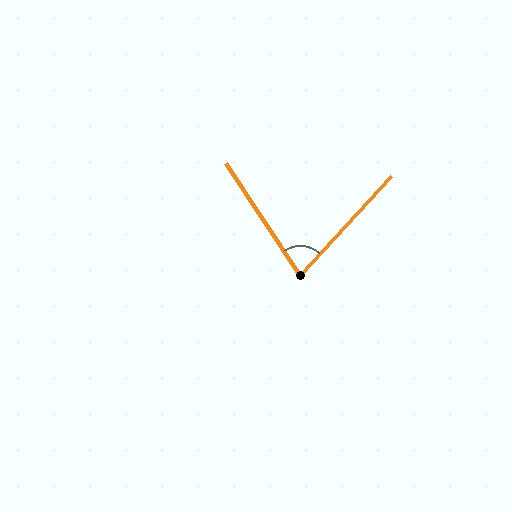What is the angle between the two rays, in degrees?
Approximately 77 degrees.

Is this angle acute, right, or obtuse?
It is acute.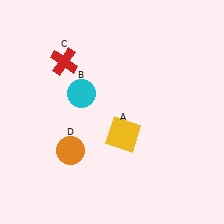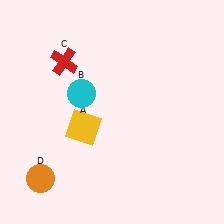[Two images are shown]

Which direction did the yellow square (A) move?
The yellow square (A) moved left.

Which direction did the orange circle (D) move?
The orange circle (D) moved left.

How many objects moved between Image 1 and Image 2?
2 objects moved between the two images.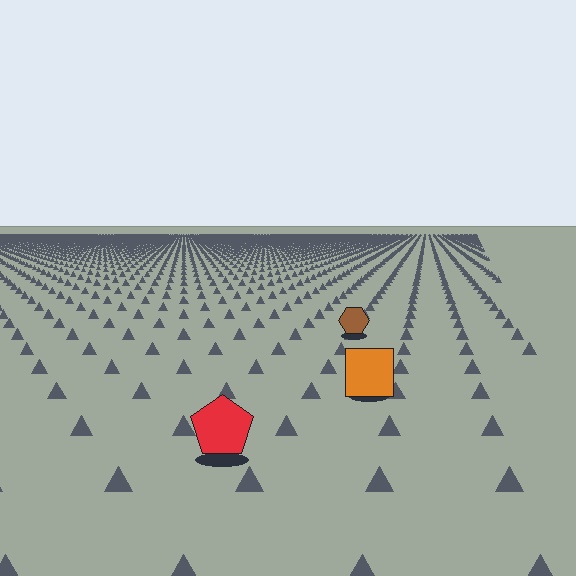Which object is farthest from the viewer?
The brown hexagon is farthest from the viewer. It appears smaller and the ground texture around it is denser.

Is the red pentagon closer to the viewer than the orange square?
Yes. The red pentagon is closer — you can tell from the texture gradient: the ground texture is coarser near it.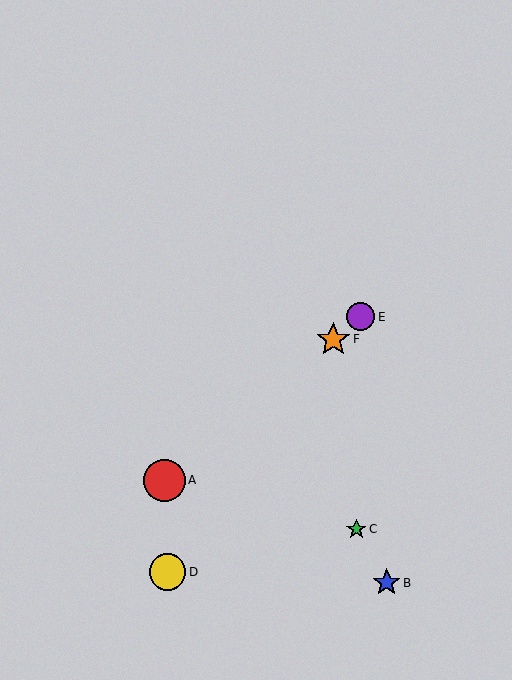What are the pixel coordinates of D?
Object D is at (167, 572).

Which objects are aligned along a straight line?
Objects A, E, F are aligned along a straight line.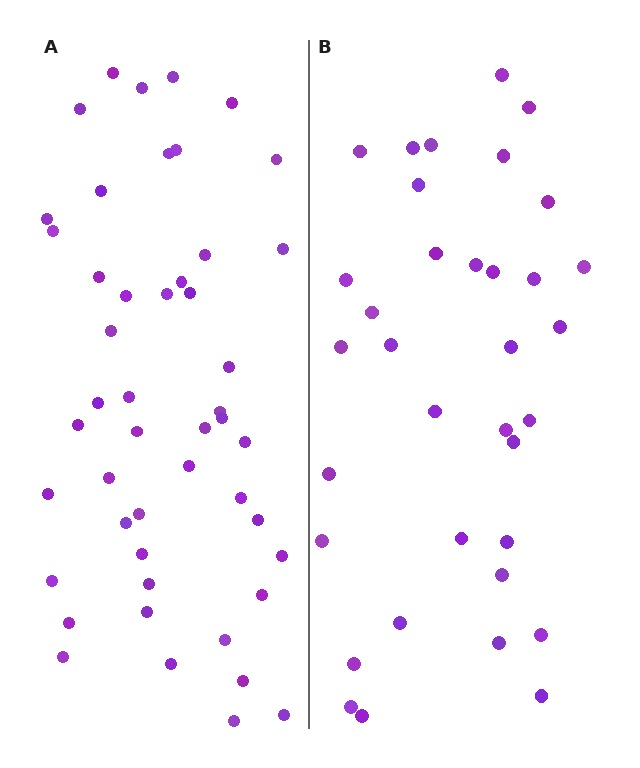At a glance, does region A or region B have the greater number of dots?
Region A (the left region) has more dots.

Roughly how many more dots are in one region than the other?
Region A has approximately 15 more dots than region B.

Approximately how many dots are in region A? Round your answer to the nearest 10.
About 50 dots. (The exact count is 48, which rounds to 50.)